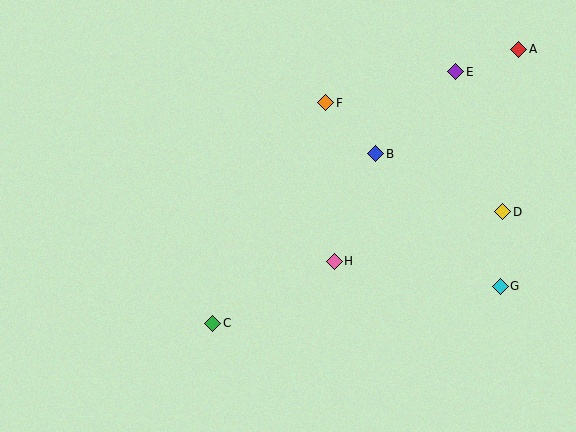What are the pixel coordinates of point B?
Point B is at (376, 154).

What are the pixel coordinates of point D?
Point D is at (503, 212).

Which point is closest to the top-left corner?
Point F is closest to the top-left corner.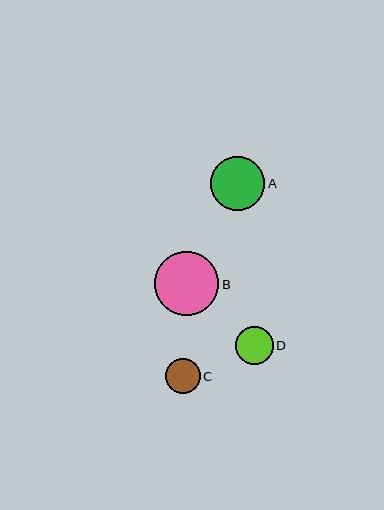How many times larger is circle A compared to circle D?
Circle A is approximately 1.4 times the size of circle D.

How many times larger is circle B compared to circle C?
Circle B is approximately 1.8 times the size of circle C.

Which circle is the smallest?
Circle C is the smallest with a size of approximately 35 pixels.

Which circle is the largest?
Circle B is the largest with a size of approximately 65 pixels.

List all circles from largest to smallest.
From largest to smallest: B, A, D, C.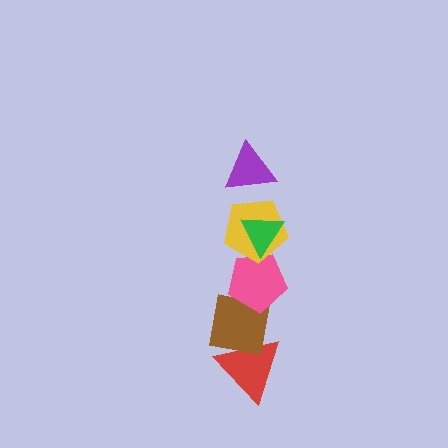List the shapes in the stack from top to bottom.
From top to bottom: the purple triangle, the green triangle, the yellow pentagon, the pink pentagon, the brown square, the red triangle.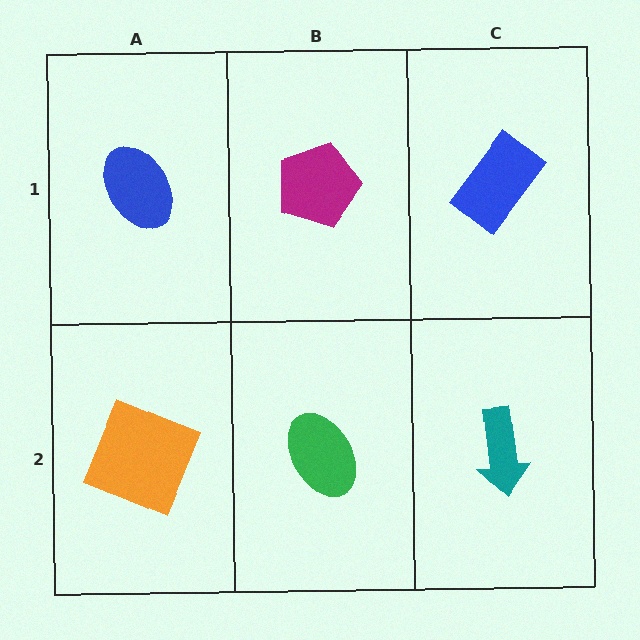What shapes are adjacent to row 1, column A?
An orange square (row 2, column A), a magenta pentagon (row 1, column B).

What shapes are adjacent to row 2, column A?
A blue ellipse (row 1, column A), a green ellipse (row 2, column B).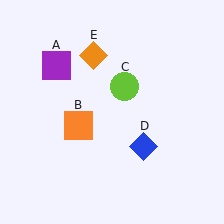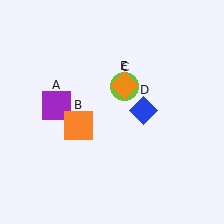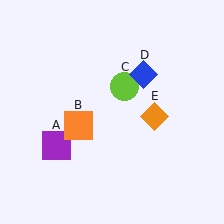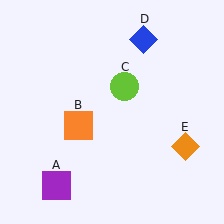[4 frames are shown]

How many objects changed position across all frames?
3 objects changed position: purple square (object A), blue diamond (object D), orange diamond (object E).